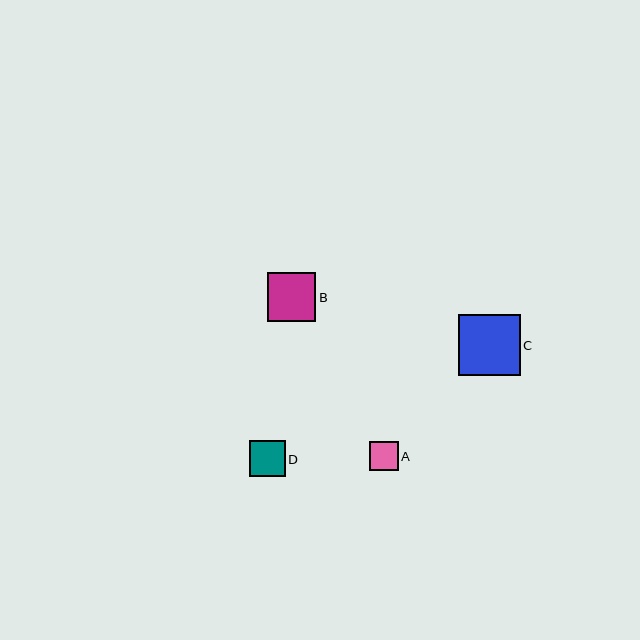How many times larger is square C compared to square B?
Square C is approximately 1.3 times the size of square B.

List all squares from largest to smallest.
From largest to smallest: C, B, D, A.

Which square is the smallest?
Square A is the smallest with a size of approximately 29 pixels.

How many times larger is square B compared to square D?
Square B is approximately 1.3 times the size of square D.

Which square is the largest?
Square C is the largest with a size of approximately 61 pixels.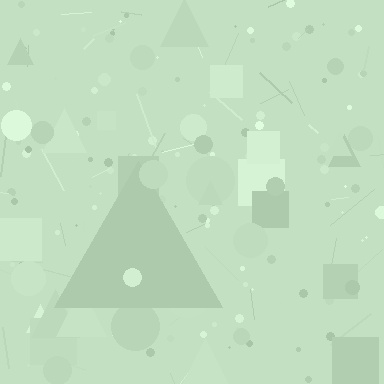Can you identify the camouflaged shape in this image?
The camouflaged shape is a triangle.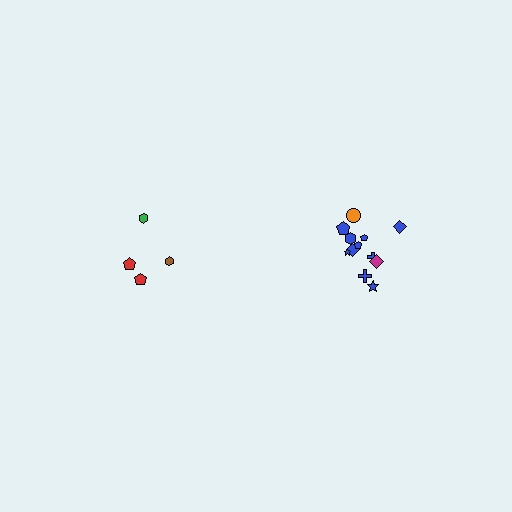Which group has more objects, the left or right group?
The right group.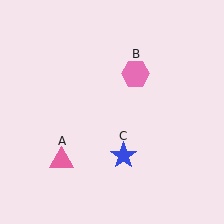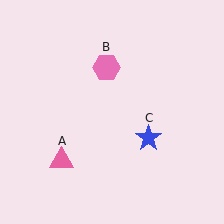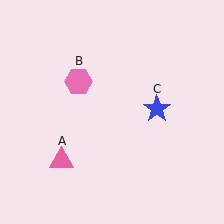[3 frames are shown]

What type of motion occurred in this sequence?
The pink hexagon (object B), blue star (object C) rotated counterclockwise around the center of the scene.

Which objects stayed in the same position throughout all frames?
Pink triangle (object A) remained stationary.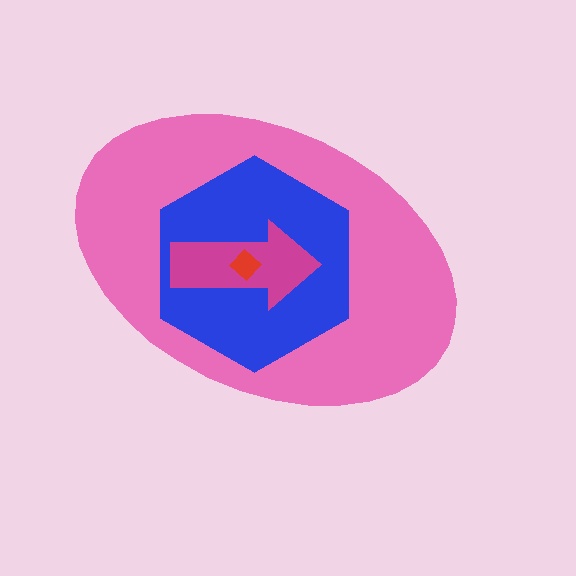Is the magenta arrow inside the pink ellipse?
Yes.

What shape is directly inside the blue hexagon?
The magenta arrow.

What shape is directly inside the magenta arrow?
The red diamond.